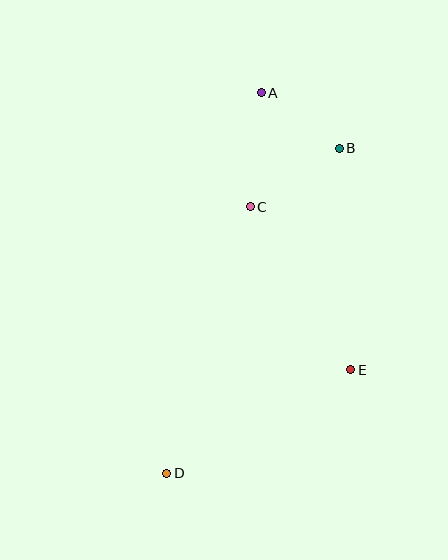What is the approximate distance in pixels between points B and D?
The distance between B and D is approximately 368 pixels.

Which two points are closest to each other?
Points A and B are closest to each other.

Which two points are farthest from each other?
Points A and D are farthest from each other.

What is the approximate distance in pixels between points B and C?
The distance between B and C is approximately 106 pixels.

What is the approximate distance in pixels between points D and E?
The distance between D and E is approximately 211 pixels.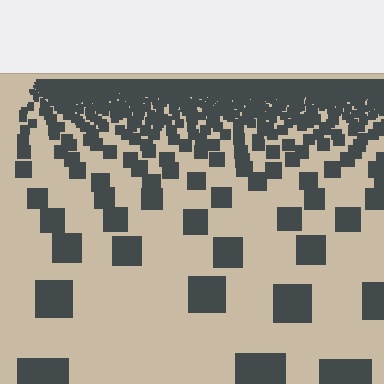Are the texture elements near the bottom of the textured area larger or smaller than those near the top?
Larger. Near the bottom, elements are closer to the viewer and appear at a bigger on-screen size.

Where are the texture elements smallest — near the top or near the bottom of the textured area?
Near the top.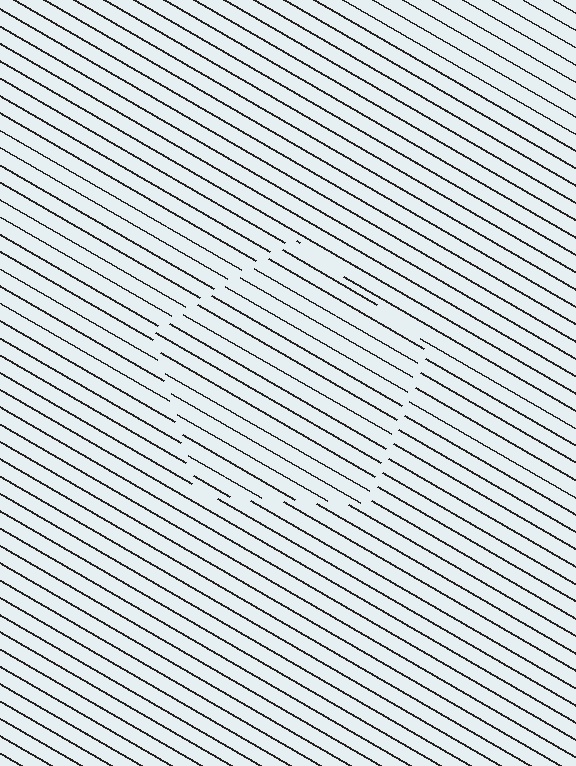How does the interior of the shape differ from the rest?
The interior of the shape contains the same grating, shifted by half a period — the contour is defined by the phase discontinuity where line-ends from the inner and outer gratings abut.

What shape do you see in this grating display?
An illusory pentagon. The interior of the shape contains the same grating, shifted by half a period — the contour is defined by the phase discontinuity where line-ends from the inner and outer gratings abut.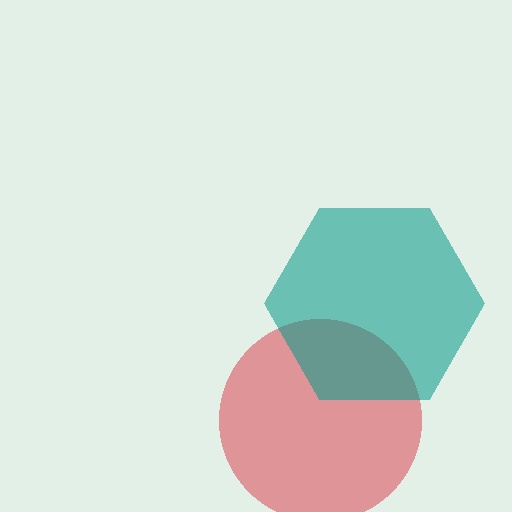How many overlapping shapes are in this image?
There are 2 overlapping shapes in the image.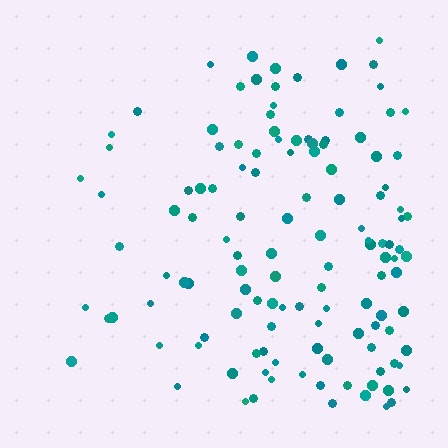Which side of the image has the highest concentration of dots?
The right.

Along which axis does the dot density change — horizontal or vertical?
Horizontal.